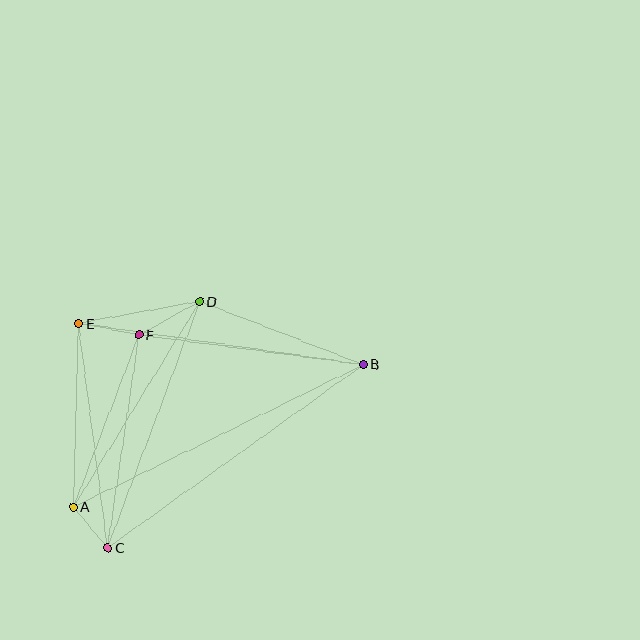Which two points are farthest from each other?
Points A and B are farthest from each other.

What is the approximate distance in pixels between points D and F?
The distance between D and F is approximately 69 pixels.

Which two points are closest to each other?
Points A and C are closest to each other.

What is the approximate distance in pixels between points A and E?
The distance between A and E is approximately 184 pixels.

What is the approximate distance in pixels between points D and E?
The distance between D and E is approximately 123 pixels.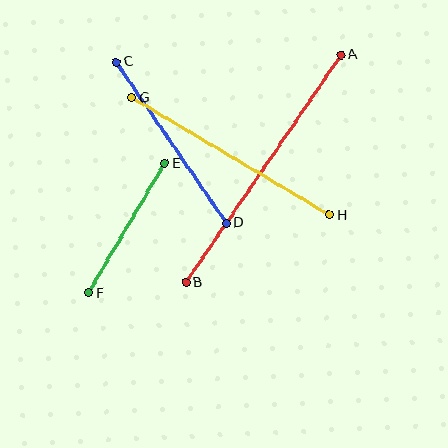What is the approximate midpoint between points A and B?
The midpoint is at approximately (263, 169) pixels.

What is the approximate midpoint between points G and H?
The midpoint is at approximately (231, 156) pixels.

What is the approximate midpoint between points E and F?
The midpoint is at approximately (127, 228) pixels.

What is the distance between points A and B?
The distance is approximately 276 pixels.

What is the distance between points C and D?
The distance is approximately 195 pixels.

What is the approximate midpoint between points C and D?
The midpoint is at approximately (171, 142) pixels.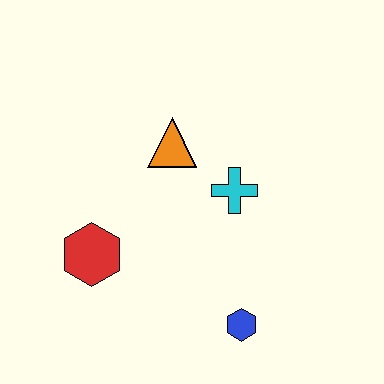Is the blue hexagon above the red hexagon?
No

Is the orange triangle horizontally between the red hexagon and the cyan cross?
Yes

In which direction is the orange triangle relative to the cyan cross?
The orange triangle is to the left of the cyan cross.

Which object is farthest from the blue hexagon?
The orange triangle is farthest from the blue hexagon.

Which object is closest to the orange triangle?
The cyan cross is closest to the orange triangle.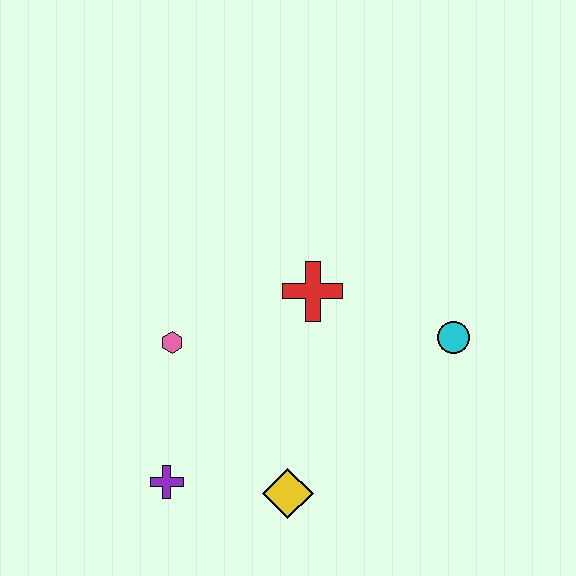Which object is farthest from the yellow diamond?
The cyan circle is farthest from the yellow diamond.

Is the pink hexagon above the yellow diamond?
Yes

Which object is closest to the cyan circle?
The red cross is closest to the cyan circle.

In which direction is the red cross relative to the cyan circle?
The red cross is to the left of the cyan circle.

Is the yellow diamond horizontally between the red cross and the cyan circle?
No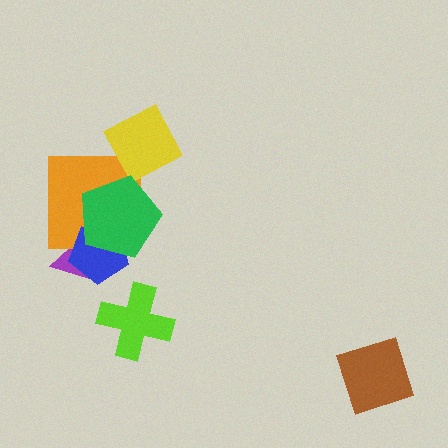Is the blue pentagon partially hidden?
Yes, it is partially covered by another shape.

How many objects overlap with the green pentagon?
2 objects overlap with the green pentagon.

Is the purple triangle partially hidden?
Yes, it is partially covered by another shape.